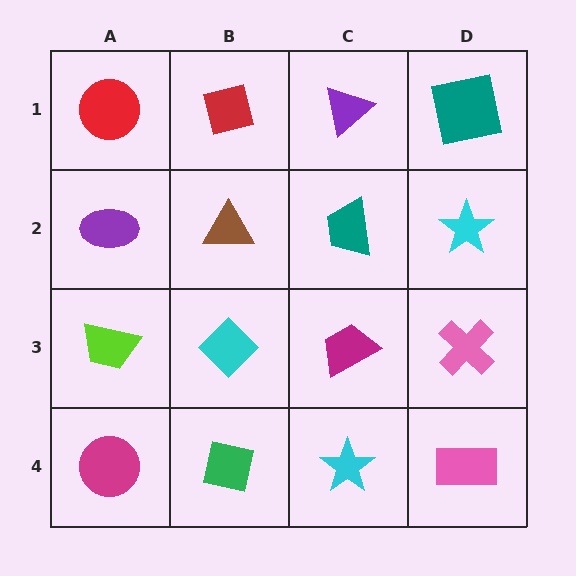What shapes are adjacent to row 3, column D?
A cyan star (row 2, column D), a pink rectangle (row 4, column D), a magenta trapezoid (row 3, column C).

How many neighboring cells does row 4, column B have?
3.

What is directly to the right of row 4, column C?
A pink rectangle.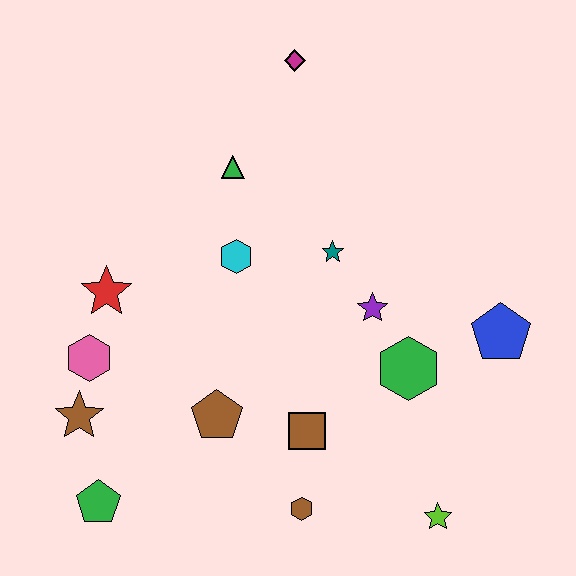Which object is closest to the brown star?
The pink hexagon is closest to the brown star.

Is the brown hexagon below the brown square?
Yes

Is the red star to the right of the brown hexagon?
No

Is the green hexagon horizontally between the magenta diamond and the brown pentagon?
No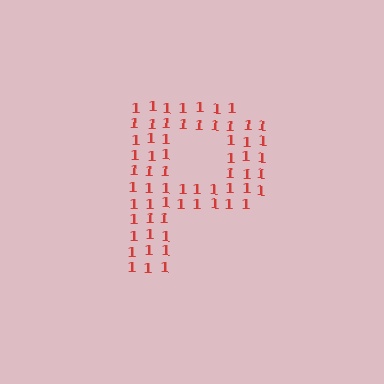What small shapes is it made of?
It is made of small digit 1's.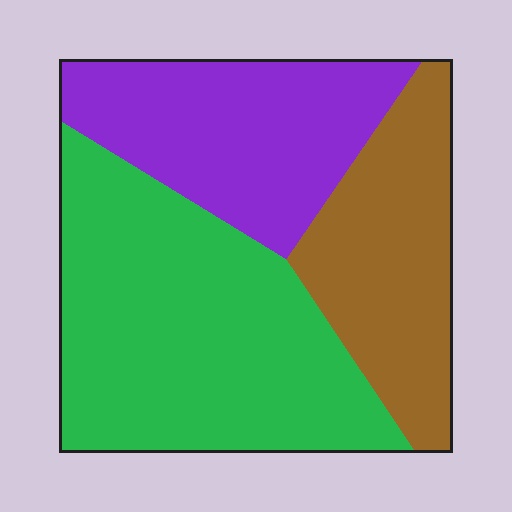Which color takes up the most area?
Green, at roughly 45%.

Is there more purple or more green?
Green.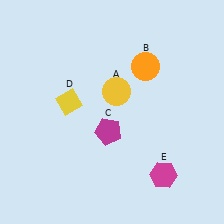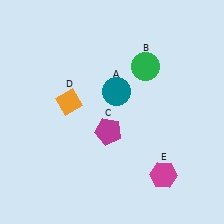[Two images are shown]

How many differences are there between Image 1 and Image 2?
There are 3 differences between the two images.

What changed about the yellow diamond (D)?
In Image 1, D is yellow. In Image 2, it changed to orange.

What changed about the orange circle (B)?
In Image 1, B is orange. In Image 2, it changed to green.